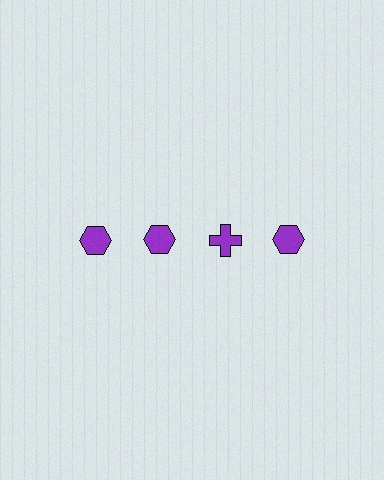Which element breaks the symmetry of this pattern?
The purple cross in the top row, center column breaks the symmetry. All other shapes are purple hexagons.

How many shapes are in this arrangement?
There are 4 shapes arranged in a grid pattern.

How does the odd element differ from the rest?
It has a different shape: cross instead of hexagon.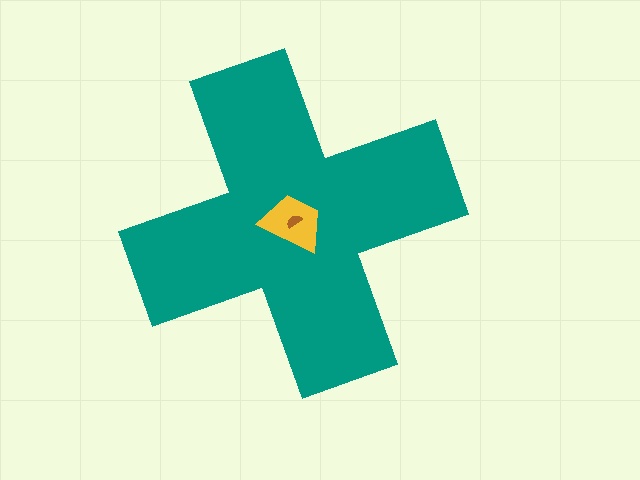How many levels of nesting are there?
3.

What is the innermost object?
The brown semicircle.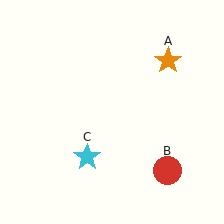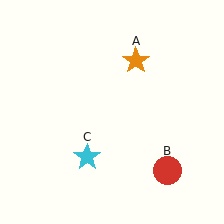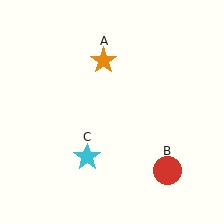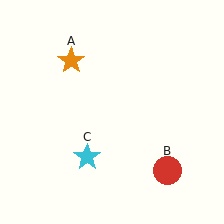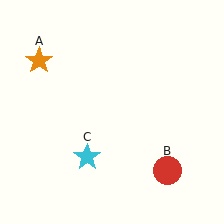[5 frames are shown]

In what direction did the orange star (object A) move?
The orange star (object A) moved left.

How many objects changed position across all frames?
1 object changed position: orange star (object A).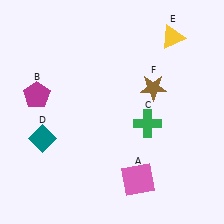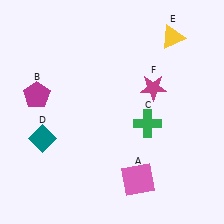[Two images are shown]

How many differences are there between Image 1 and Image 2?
There is 1 difference between the two images.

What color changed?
The star (F) changed from brown in Image 1 to magenta in Image 2.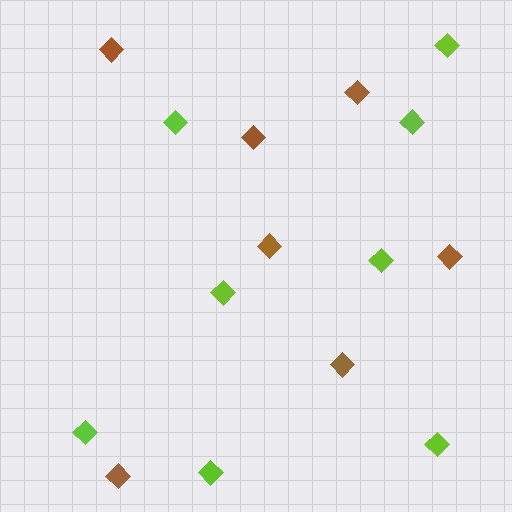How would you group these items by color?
There are 2 groups: one group of lime diamonds (8) and one group of brown diamonds (7).